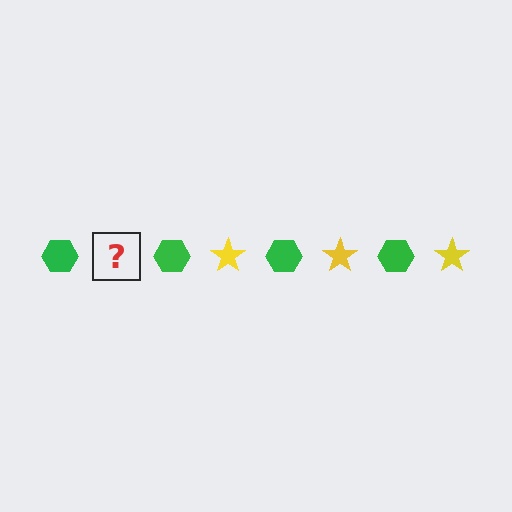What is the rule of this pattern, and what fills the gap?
The rule is that the pattern alternates between green hexagon and yellow star. The gap should be filled with a yellow star.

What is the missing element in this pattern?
The missing element is a yellow star.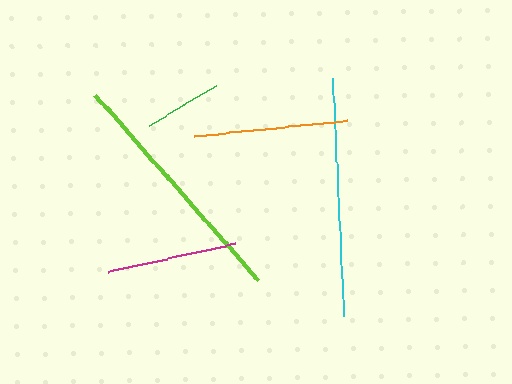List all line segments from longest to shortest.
From longest to shortest: lime, cyan, orange, magenta, green.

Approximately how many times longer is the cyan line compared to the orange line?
The cyan line is approximately 1.6 times the length of the orange line.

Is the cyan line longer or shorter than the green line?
The cyan line is longer than the green line.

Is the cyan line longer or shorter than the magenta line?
The cyan line is longer than the magenta line.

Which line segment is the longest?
The lime line is the longest at approximately 247 pixels.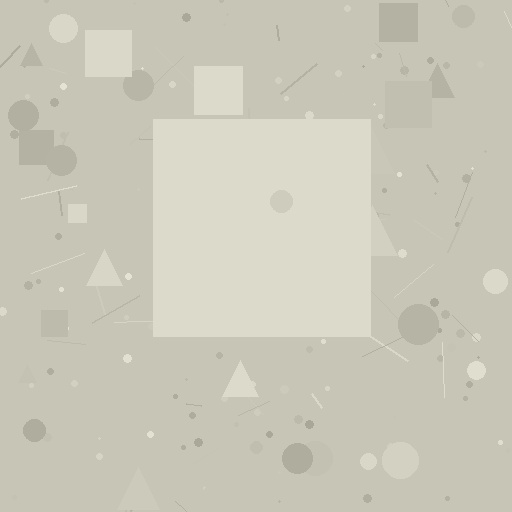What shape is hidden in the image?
A square is hidden in the image.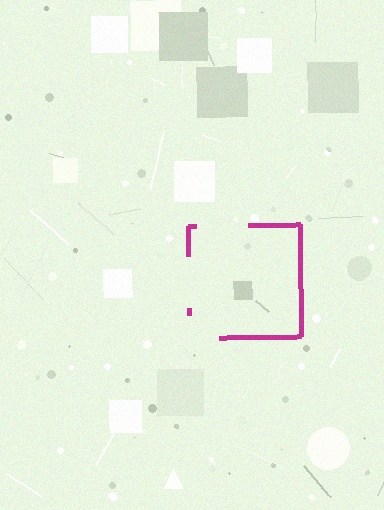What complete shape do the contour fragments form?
The contour fragments form a square.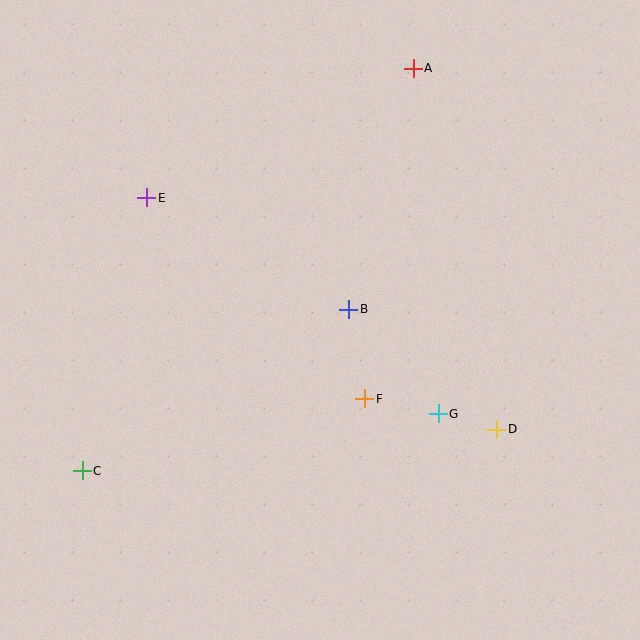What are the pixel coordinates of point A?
Point A is at (413, 68).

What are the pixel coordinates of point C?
Point C is at (82, 471).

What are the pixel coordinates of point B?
Point B is at (349, 309).